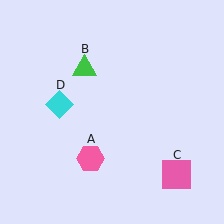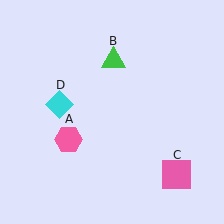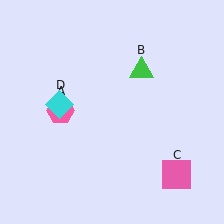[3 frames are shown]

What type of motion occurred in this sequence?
The pink hexagon (object A), green triangle (object B) rotated clockwise around the center of the scene.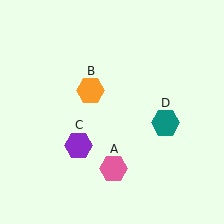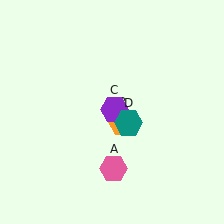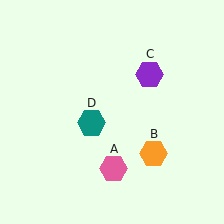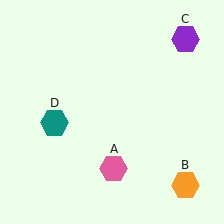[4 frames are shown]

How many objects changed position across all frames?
3 objects changed position: orange hexagon (object B), purple hexagon (object C), teal hexagon (object D).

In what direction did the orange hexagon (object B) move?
The orange hexagon (object B) moved down and to the right.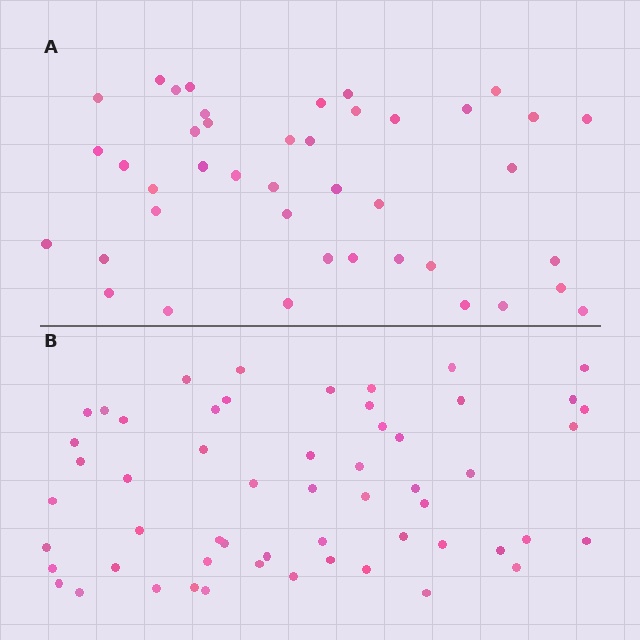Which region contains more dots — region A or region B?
Region B (the bottom region) has more dots.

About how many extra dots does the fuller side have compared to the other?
Region B has approximately 15 more dots than region A.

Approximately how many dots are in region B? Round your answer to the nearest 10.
About 60 dots. (The exact count is 56, which rounds to 60.)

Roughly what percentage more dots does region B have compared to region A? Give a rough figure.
About 35% more.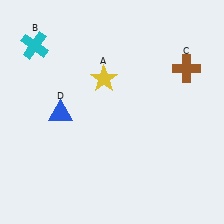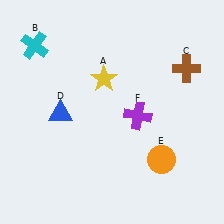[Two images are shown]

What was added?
An orange circle (E), a purple cross (F) were added in Image 2.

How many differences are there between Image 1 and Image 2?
There are 2 differences between the two images.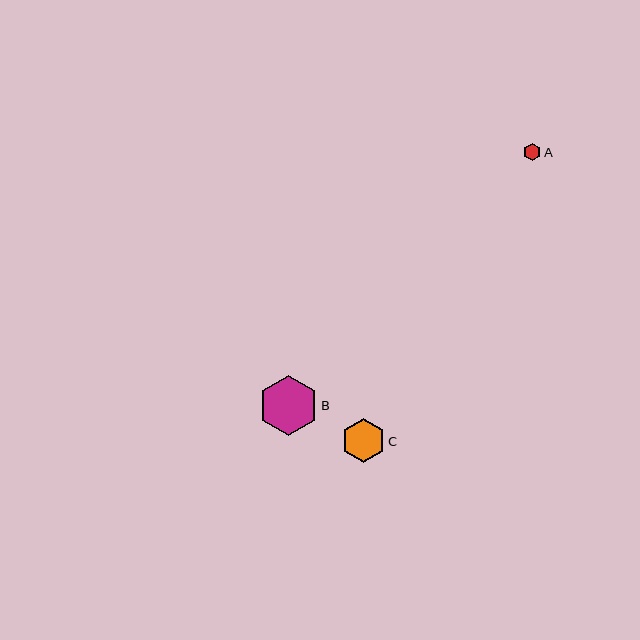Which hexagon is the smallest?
Hexagon A is the smallest with a size of approximately 17 pixels.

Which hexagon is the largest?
Hexagon B is the largest with a size of approximately 60 pixels.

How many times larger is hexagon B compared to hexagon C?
Hexagon B is approximately 1.4 times the size of hexagon C.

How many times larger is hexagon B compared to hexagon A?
Hexagon B is approximately 3.4 times the size of hexagon A.